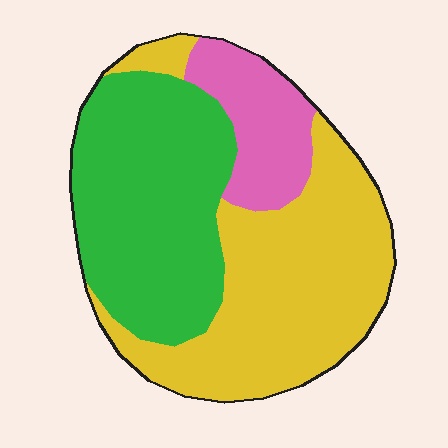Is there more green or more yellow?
Yellow.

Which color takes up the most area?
Yellow, at roughly 45%.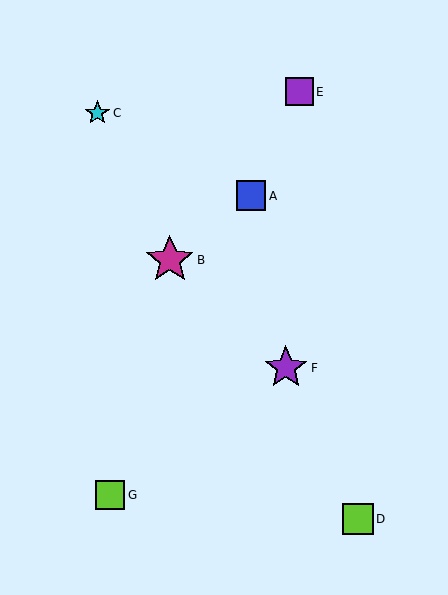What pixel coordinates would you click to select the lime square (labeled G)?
Click at (110, 495) to select the lime square G.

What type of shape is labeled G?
Shape G is a lime square.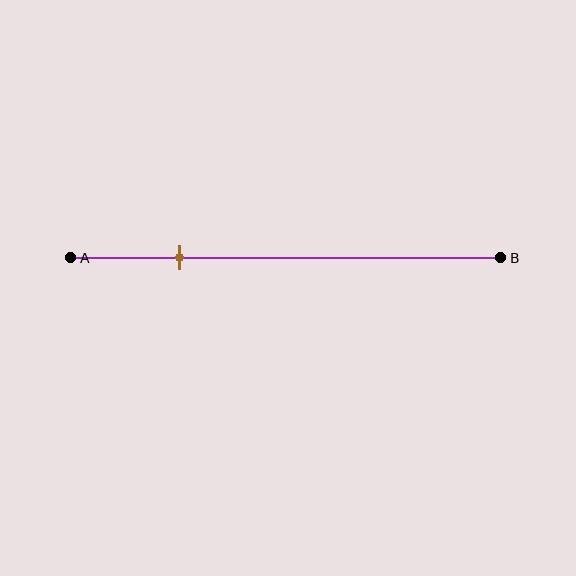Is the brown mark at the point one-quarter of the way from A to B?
Yes, the mark is approximately at the one-quarter point.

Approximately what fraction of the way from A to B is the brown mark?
The brown mark is approximately 25% of the way from A to B.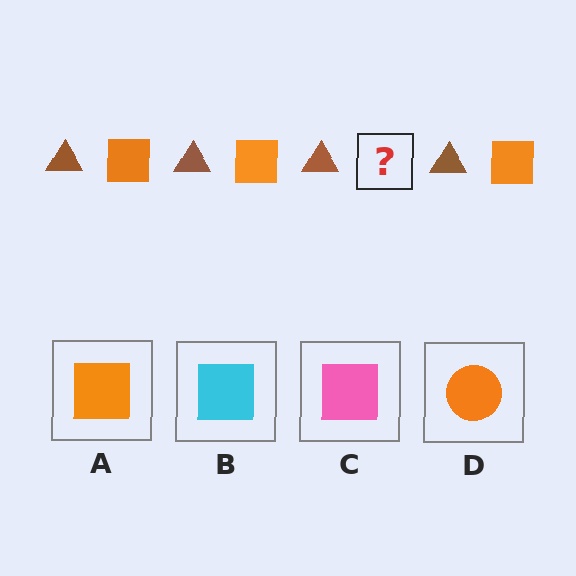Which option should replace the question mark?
Option A.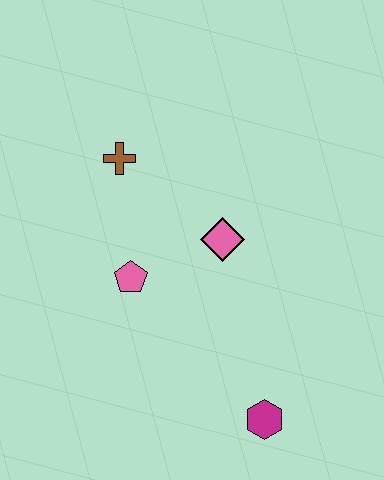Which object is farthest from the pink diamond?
The magenta hexagon is farthest from the pink diamond.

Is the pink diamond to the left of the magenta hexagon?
Yes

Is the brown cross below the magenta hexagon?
No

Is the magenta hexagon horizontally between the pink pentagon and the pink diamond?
No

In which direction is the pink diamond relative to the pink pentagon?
The pink diamond is to the right of the pink pentagon.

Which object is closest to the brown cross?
The pink pentagon is closest to the brown cross.